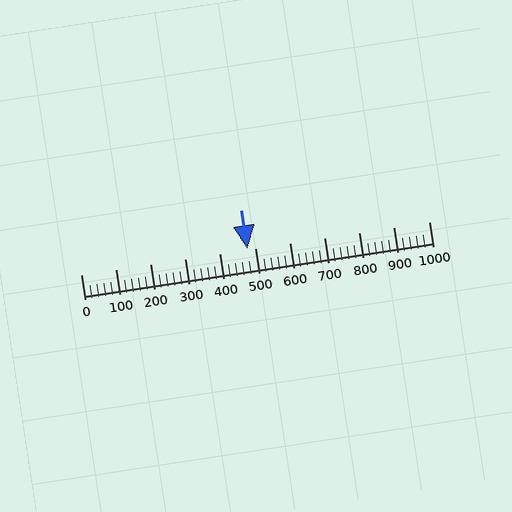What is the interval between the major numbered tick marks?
The major tick marks are spaced 100 units apart.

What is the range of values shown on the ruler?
The ruler shows values from 0 to 1000.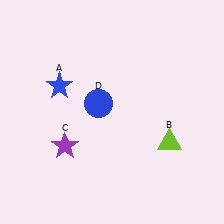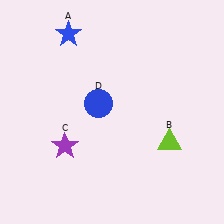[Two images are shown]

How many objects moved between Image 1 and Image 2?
1 object moved between the two images.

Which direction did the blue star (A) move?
The blue star (A) moved up.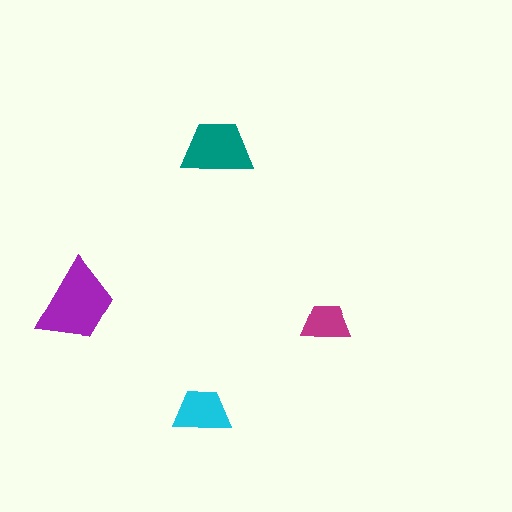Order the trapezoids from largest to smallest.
the purple one, the teal one, the cyan one, the magenta one.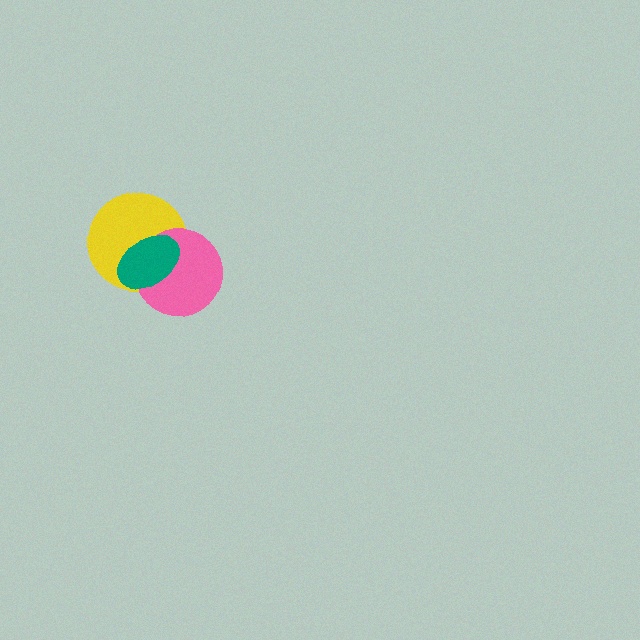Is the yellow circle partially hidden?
Yes, it is partially covered by another shape.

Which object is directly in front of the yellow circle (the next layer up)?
The pink circle is directly in front of the yellow circle.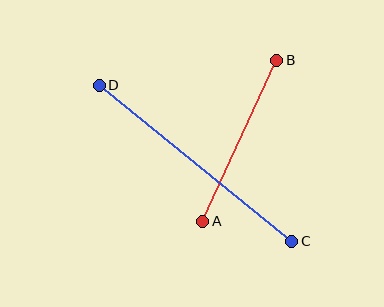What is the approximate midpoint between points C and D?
The midpoint is at approximately (195, 163) pixels.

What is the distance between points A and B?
The distance is approximately 177 pixels.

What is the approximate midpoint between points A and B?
The midpoint is at approximately (240, 141) pixels.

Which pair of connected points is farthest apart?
Points C and D are farthest apart.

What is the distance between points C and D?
The distance is approximately 248 pixels.